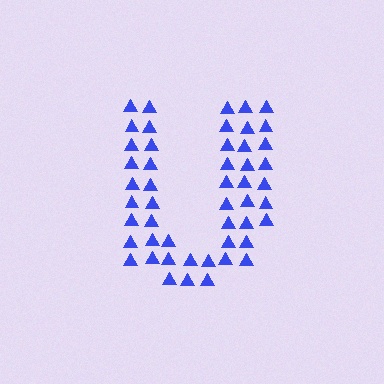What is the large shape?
The large shape is the letter U.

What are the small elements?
The small elements are triangles.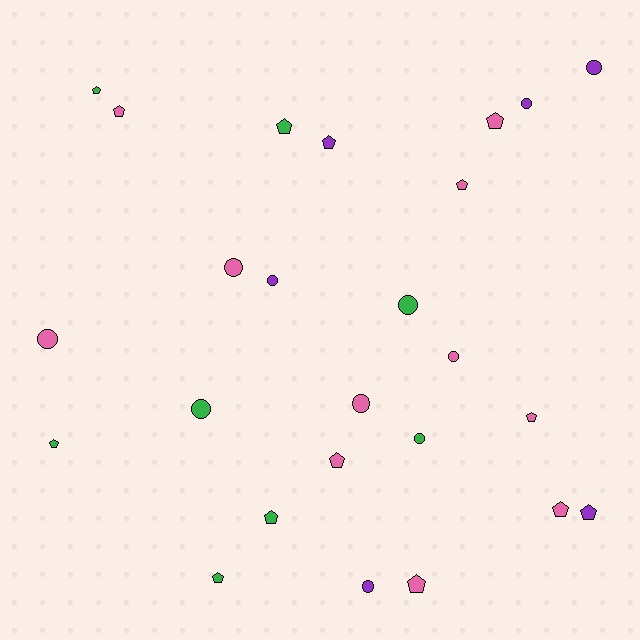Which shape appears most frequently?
Pentagon, with 14 objects.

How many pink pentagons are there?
There are 7 pink pentagons.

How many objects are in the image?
There are 25 objects.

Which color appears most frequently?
Pink, with 11 objects.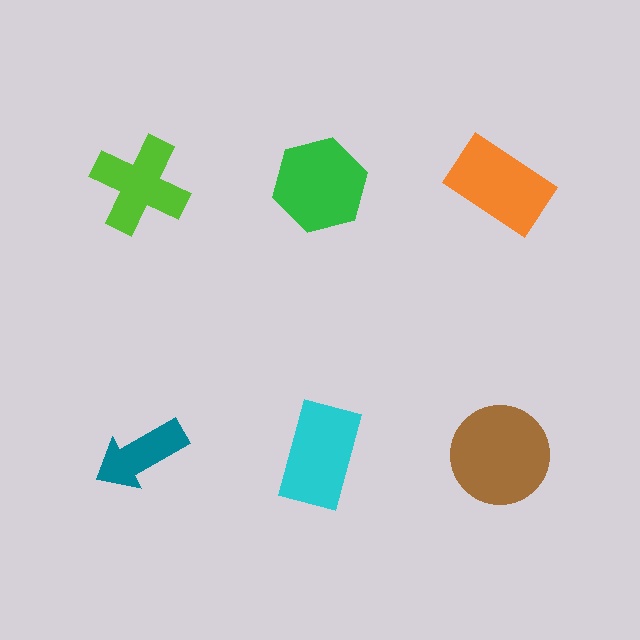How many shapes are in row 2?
3 shapes.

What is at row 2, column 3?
A brown circle.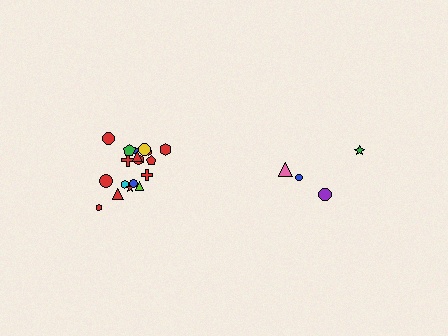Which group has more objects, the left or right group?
The left group.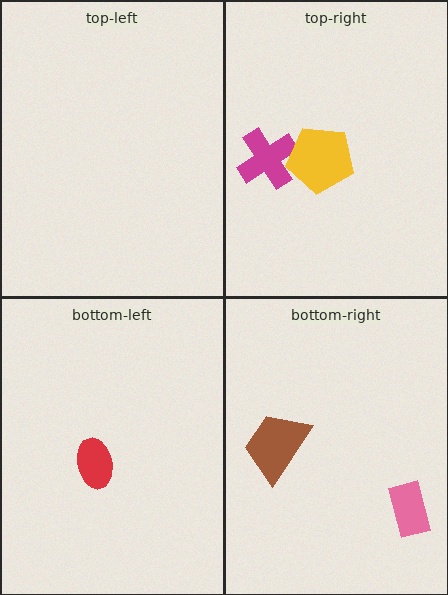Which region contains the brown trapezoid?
The bottom-right region.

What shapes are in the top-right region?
The magenta cross, the yellow pentagon.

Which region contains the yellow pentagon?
The top-right region.